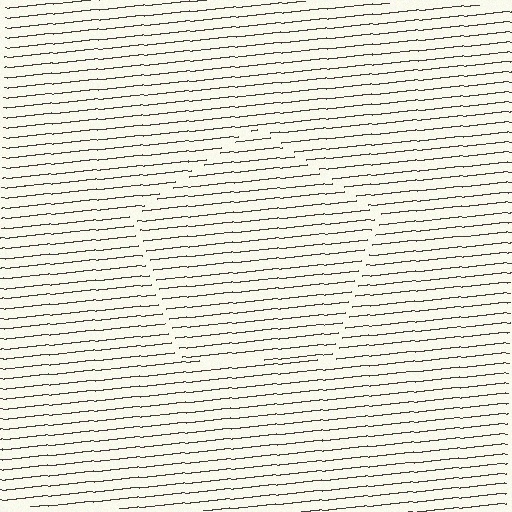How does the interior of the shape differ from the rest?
The interior of the shape contains the same grating, shifted by half a period — the contour is defined by the phase discontinuity where line-ends from the inner and outer gratings abut.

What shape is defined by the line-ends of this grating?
An illusory pentagon. The interior of the shape contains the same grating, shifted by half a period — the contour is defined by the phase discontinuity where line-ends from the inner and outer gratings abut.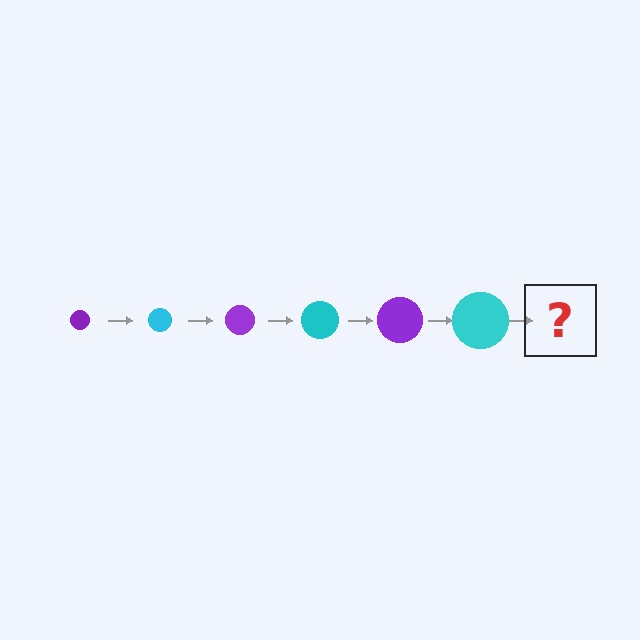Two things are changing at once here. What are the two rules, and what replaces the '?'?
The two rules are that the circle grows larger each step and the color cycles through purple and cyan. The '?' should be a purple circle, larger than the previous one.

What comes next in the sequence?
The next element should be a purple circle, larger than the previous one.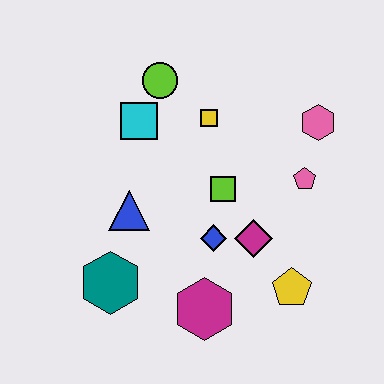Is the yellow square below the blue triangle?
No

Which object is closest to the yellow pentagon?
The magenta diamond is closest to the yellow pentagon.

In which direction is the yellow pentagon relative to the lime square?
The yellow pentagon is below the lime square.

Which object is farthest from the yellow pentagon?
The lime circle is farthest from the yellow pentagon.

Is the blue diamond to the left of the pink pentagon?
Yes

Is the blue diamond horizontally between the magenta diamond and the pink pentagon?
No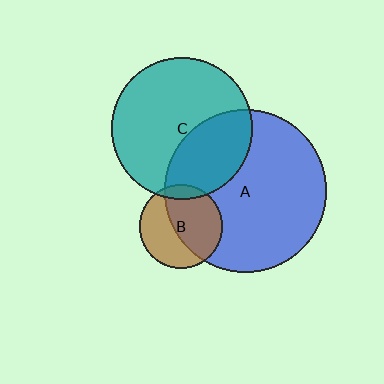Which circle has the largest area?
Circle A (blue).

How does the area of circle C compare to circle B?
Approximately 2.9 times.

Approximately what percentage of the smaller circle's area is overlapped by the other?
Approximately 55%.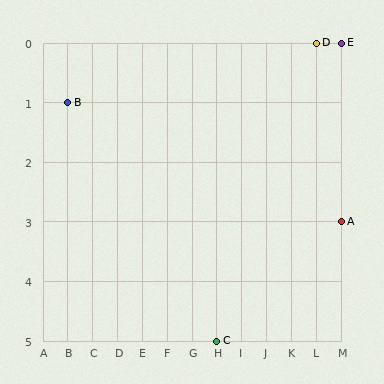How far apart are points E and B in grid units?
Points E and B are 11 columns and 1 row apart (about 11.0 grid units diagonally).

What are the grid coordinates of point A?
Point A is at grid coordinates (M, 3).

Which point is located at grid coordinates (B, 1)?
Point B is at (B, 1).